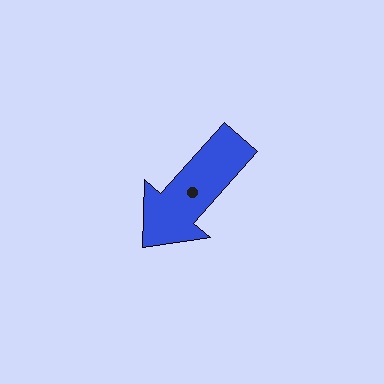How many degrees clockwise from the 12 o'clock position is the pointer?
Approximately 222 degrees.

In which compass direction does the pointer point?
Southwest.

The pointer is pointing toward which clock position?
Roughly 7 o'clock.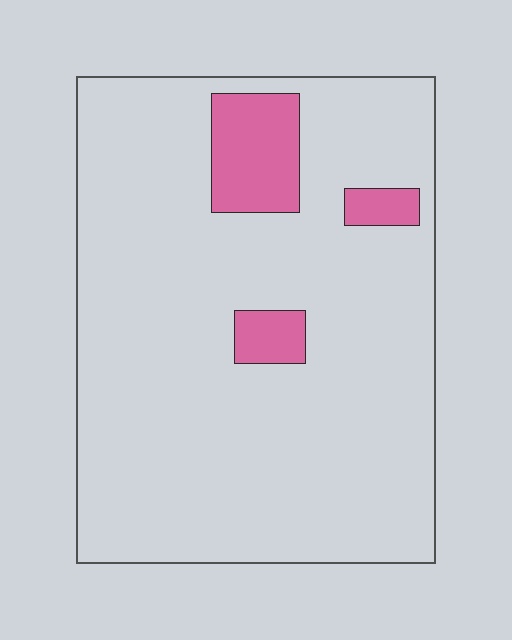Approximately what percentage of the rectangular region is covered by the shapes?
Approximately 10%.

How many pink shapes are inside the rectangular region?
3.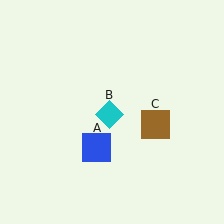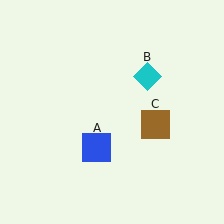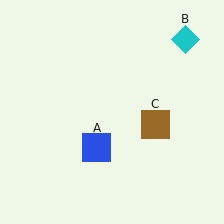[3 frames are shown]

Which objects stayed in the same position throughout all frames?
Blue square (object A) and brown square (object C) remained stationary.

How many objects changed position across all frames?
1 object changed position: cyan diamond (object B).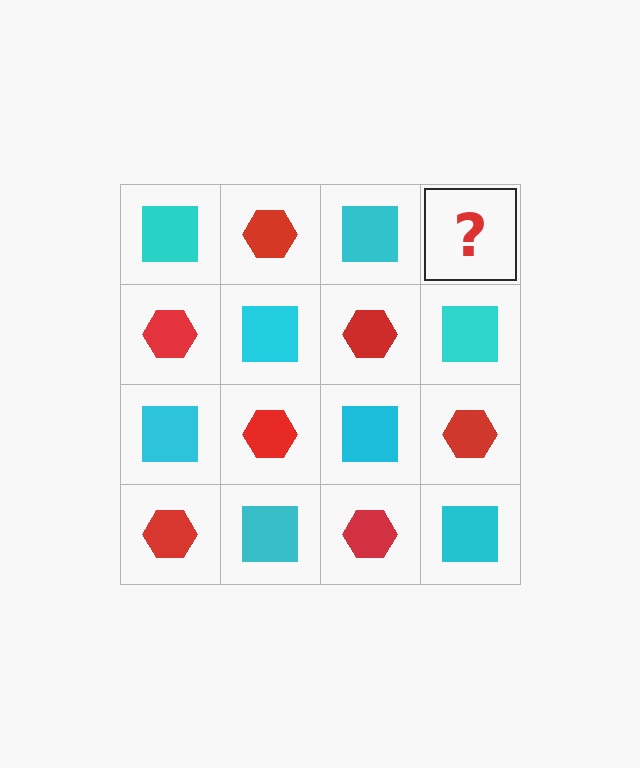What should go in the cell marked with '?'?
The missing cell should contain a red hexagon.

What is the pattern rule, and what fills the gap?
The rule is that it alternates cyan square and red hexagon in a checkerboard pattern. The gap should be filled with a red hexagon.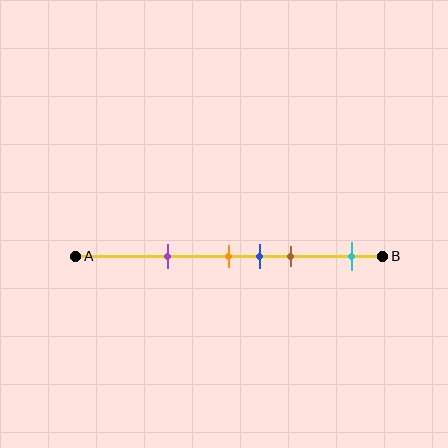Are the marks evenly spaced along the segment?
No, the marks are not evenly spaced.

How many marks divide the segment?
There are 5 marks dividing the segment.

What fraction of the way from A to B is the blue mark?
The blue mark is approximately 60% (0.6) of the way from A to B.